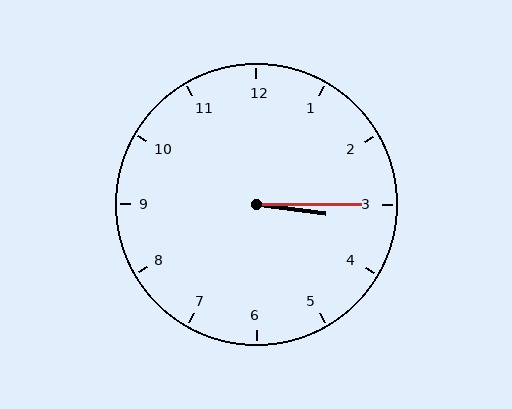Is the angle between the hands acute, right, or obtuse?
It is acute.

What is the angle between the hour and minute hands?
Approximately 8 degrees.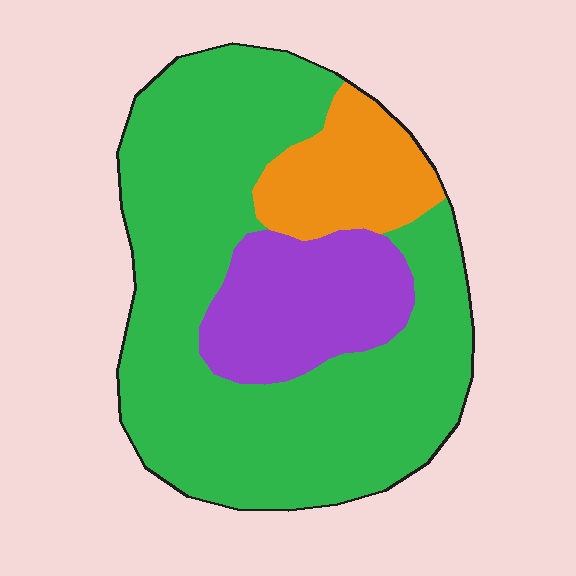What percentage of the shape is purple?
Purple covers 19% of the shape.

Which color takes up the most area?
Green, at roughly 70%.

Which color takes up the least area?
Orange, at roughly 15%.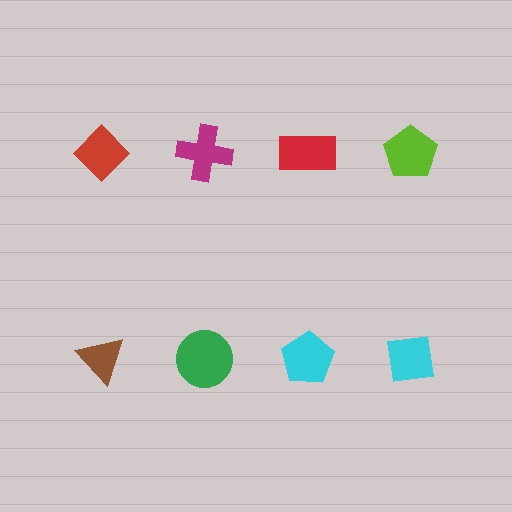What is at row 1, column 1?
A red diamond.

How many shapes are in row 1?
4 shapes.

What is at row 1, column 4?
A lime pentagon.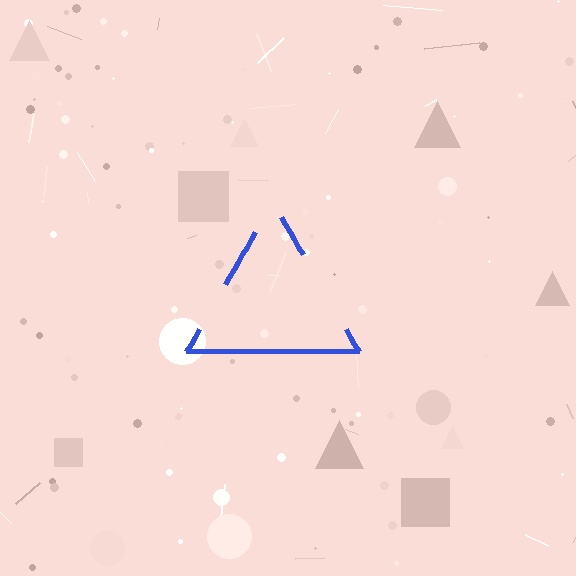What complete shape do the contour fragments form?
The contour fragments form a triangle.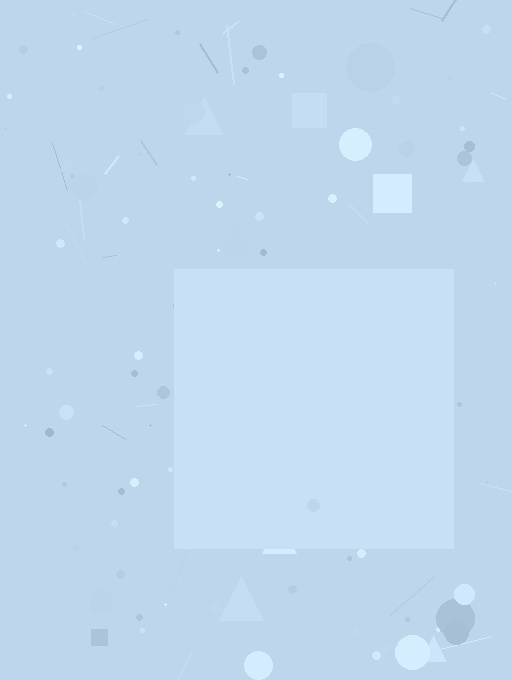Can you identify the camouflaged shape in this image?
The camouflaged shape is a square.